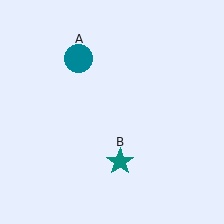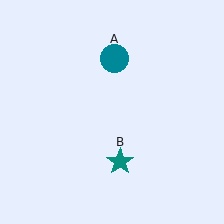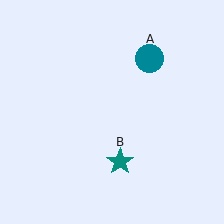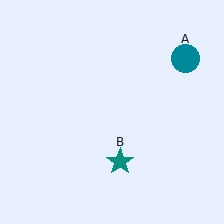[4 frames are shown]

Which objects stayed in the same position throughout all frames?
Teal star (object B) remained stationary.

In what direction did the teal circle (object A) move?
The teal circle (object A) moved right.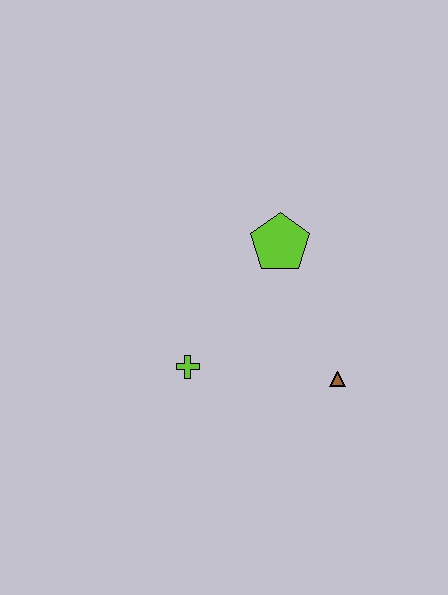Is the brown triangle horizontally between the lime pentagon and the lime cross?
No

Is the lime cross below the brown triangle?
No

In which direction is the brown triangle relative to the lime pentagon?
The brown triangle is below the lime pentagon.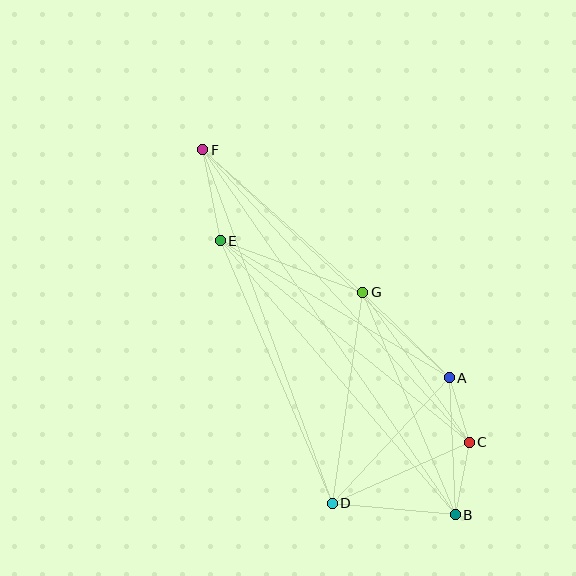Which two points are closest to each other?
Points A and C are closest to each other.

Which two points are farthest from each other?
Points B and F are farthest from each other.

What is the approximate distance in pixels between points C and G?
The distance between C and G is approximately 184 pixels.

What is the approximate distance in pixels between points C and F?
The distance between C and F is approximately 395 pixels.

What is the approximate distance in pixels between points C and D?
The distance between C and D is approximately 150 pixels.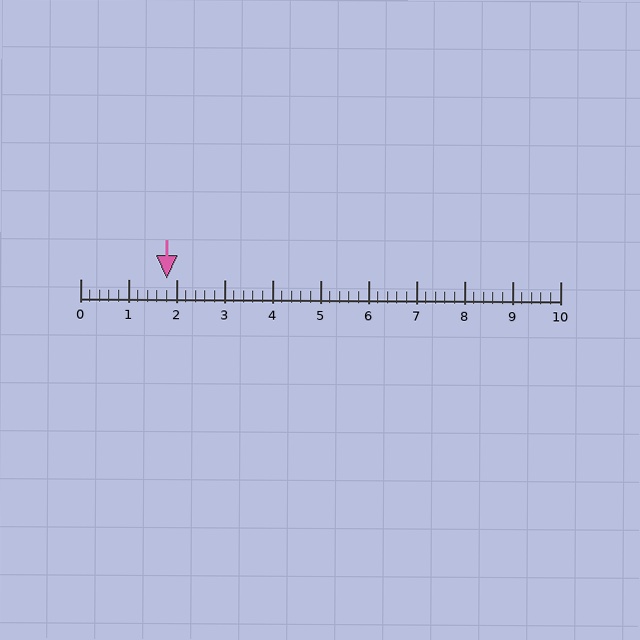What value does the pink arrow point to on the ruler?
The pink arrow points to approximately 1.8.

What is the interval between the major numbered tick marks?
The major tick marks are spaced 1 units apart.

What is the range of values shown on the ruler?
The ruler shows values from 0 to 10.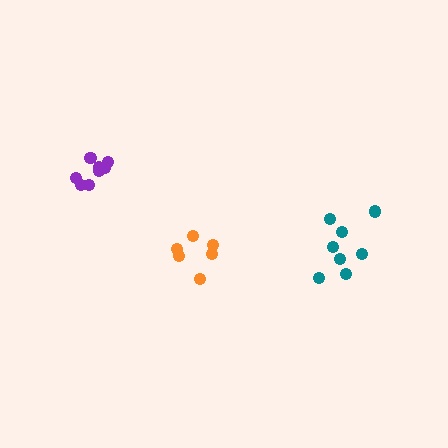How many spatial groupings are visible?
There are 3 spatial groupings.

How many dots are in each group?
Group 1: 8 dots, Group 2: 8 dots, Group 3: 6 dots (22 total).